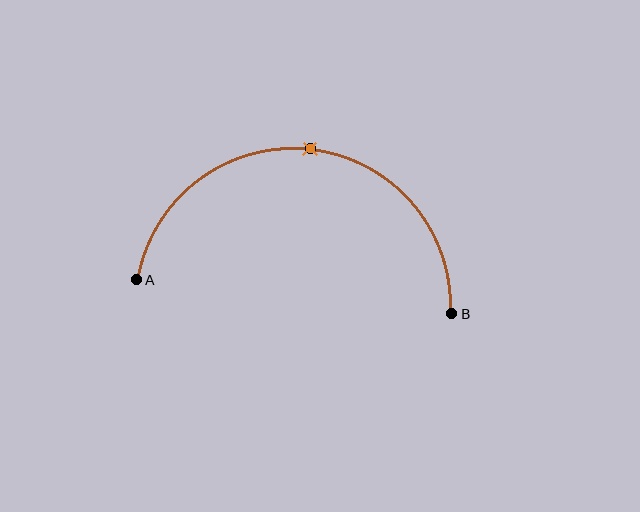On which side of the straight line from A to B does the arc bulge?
The arc bulges above the straight line connecting A and B.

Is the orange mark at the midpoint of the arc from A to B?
Yes. The orange mark lies on the arc at equal arc-length from both A and B — it is the arc midpoint.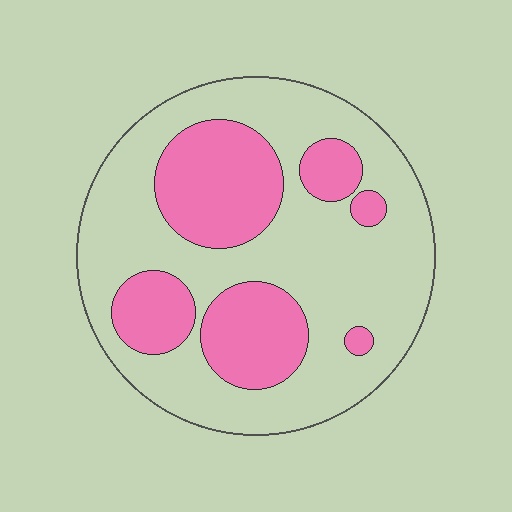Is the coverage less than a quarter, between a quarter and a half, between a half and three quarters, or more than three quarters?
Between a quarter and a half.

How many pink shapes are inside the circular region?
6.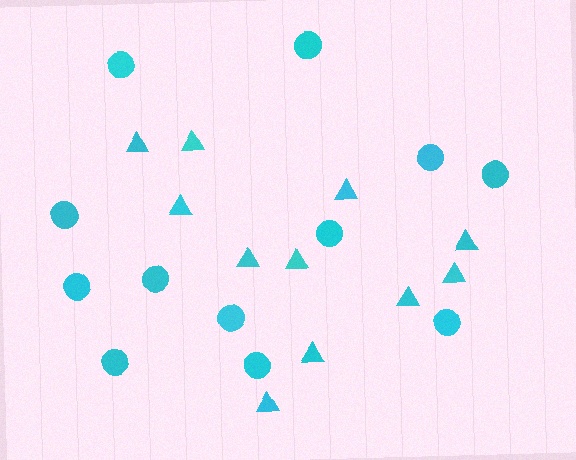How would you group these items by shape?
There are 2 groups: one group of triangles (11) and one group of circles (12).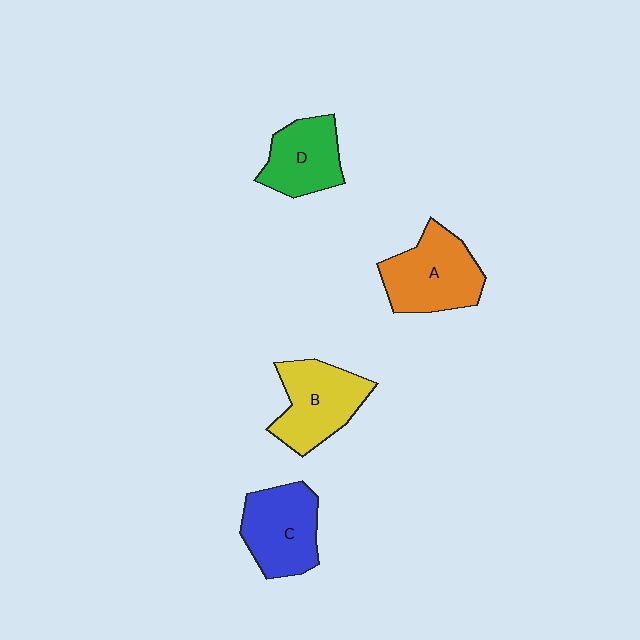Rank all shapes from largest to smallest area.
From largest to smallest: A (orange), B (yellow), C (blue), D (green).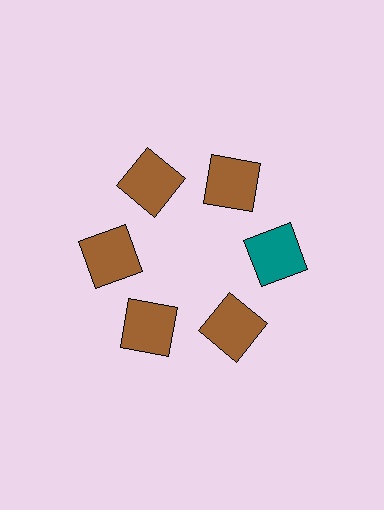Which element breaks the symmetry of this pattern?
The teal square at roughly the 3 o'clock position breaks the symmetry. All other shapes are brown squares.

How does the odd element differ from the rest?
It has a different color: teal instead of brown.